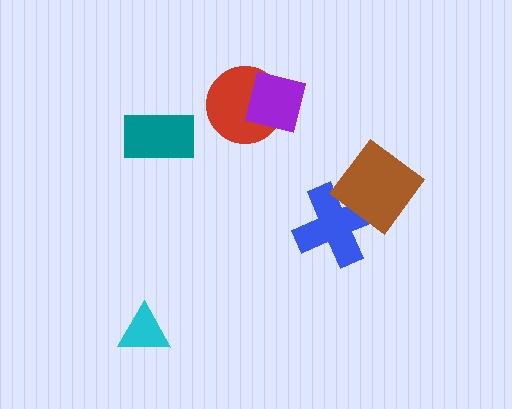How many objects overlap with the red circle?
1 object overlaps with the red circle.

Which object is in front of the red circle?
The purple square is in front of the red circle.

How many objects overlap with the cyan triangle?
0 objects overlap with the cyan triangle.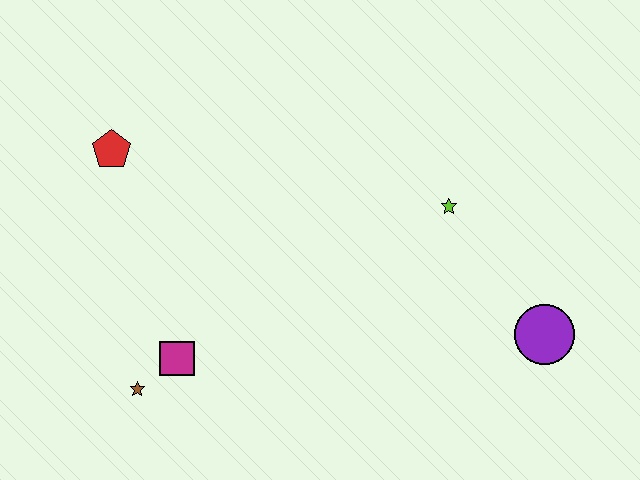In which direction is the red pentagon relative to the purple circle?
The red pentagon is to the left of the purple circle.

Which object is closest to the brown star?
The magenta square is closest to the brown star.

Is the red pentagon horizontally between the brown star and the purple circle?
No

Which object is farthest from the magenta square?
The purple circle is farthest from the magenta square.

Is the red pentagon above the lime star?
Yes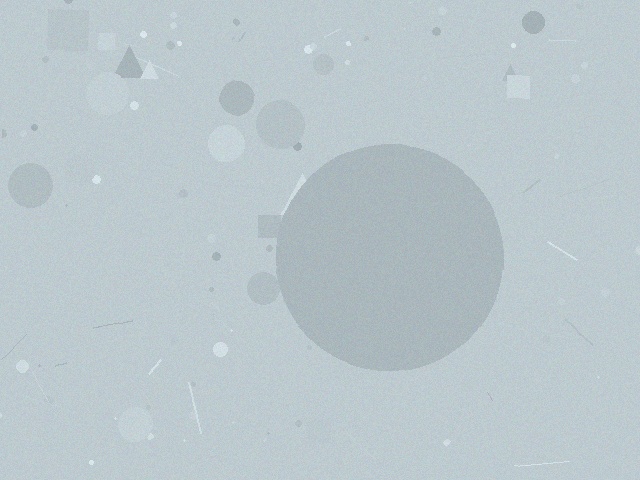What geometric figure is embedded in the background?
A circle is embedded in the background.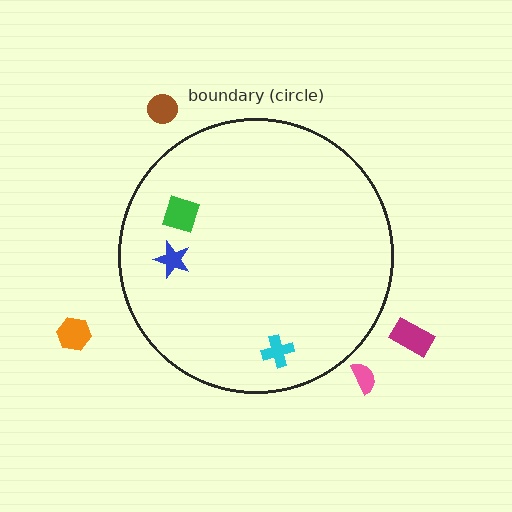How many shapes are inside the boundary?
3 inside, 4 outside.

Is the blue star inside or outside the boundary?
Inside.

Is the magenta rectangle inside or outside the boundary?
Outside.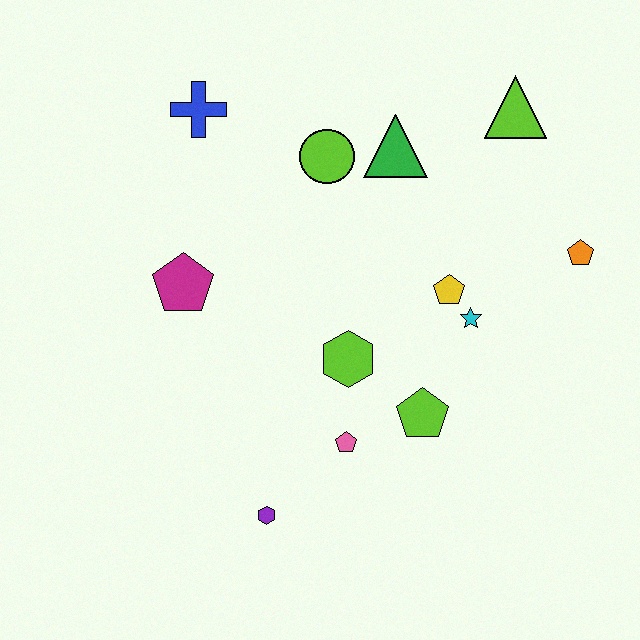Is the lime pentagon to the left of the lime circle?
No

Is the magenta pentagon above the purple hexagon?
Yes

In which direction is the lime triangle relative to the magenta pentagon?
The lime triangle is to the right of the magenta pentagon.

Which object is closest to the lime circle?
The green triangle is closest to the lime circle.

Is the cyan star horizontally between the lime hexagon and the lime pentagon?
No